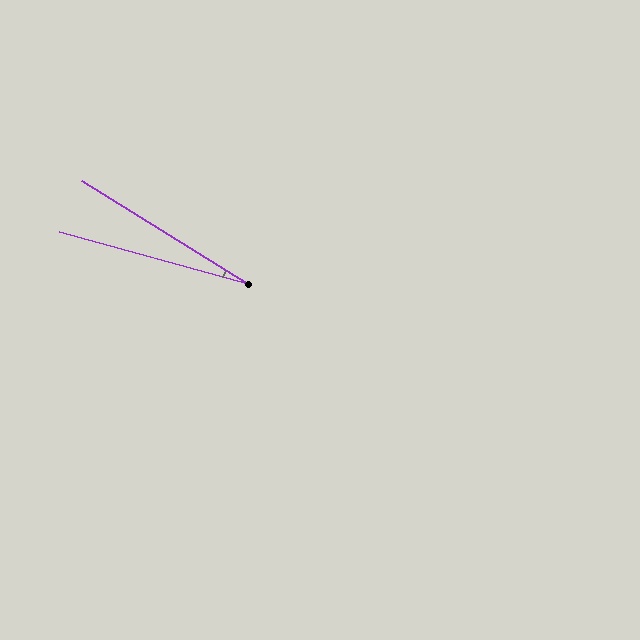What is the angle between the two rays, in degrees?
Approximately 17 degrees.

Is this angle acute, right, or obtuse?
It is acute.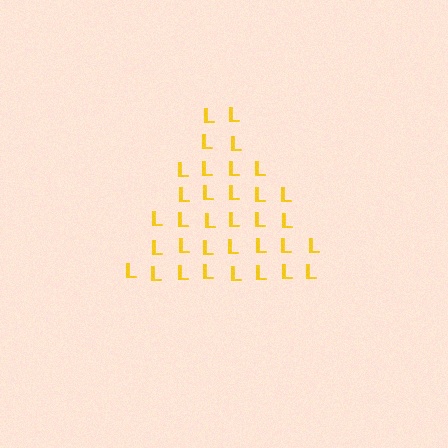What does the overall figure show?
The overall figure shows a triangle.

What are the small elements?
The small elements are letter L's.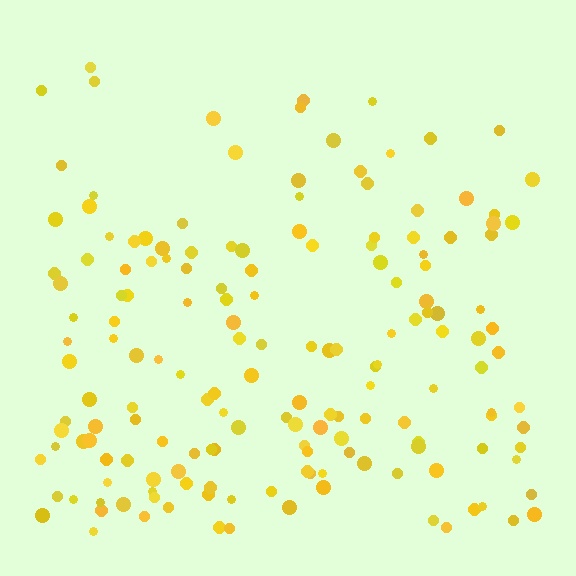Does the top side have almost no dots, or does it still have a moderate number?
Still a moderate number, just noticeably fewer than the bottom.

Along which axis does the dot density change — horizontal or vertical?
Vertical.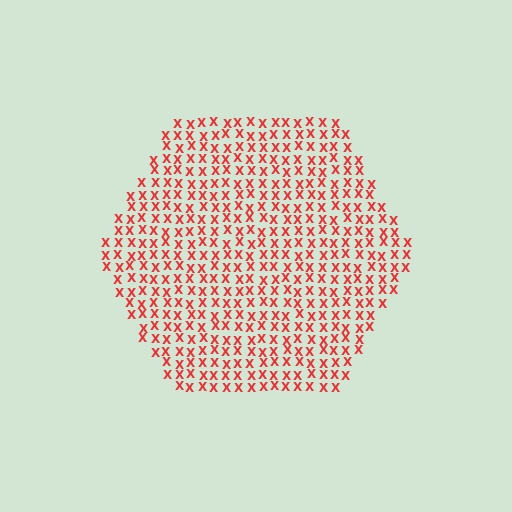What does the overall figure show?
The overall figure shows a hexagon.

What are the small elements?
The small elements are letter X's.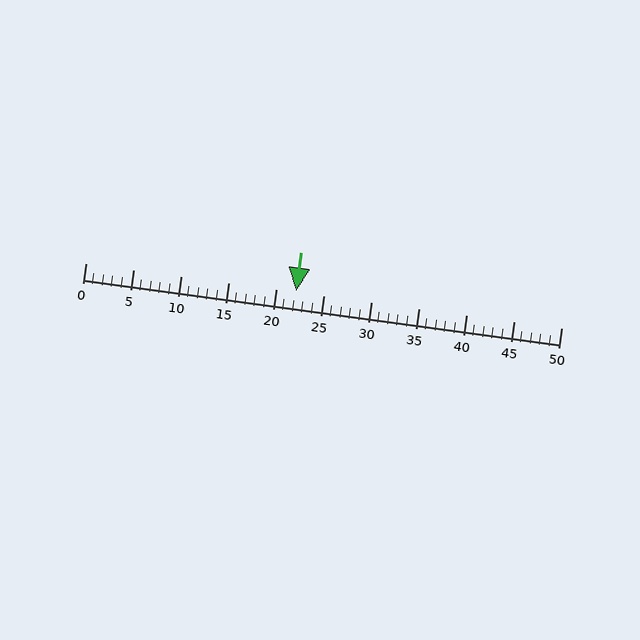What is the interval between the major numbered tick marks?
The major tick marks are spaced 5 units apart.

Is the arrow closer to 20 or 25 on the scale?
The arrow is closer to 20.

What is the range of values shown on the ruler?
The ruler shows values from 0 to 50.